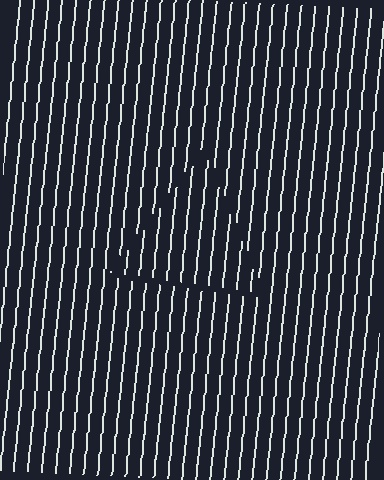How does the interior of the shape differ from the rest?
The interior of the shape contains the same grating, shifted by half a period — the contour is defined by the phase discontinuity where line-ends from the inner and outer gratings abut.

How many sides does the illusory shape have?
3 sides — the line-ends trace a triangle.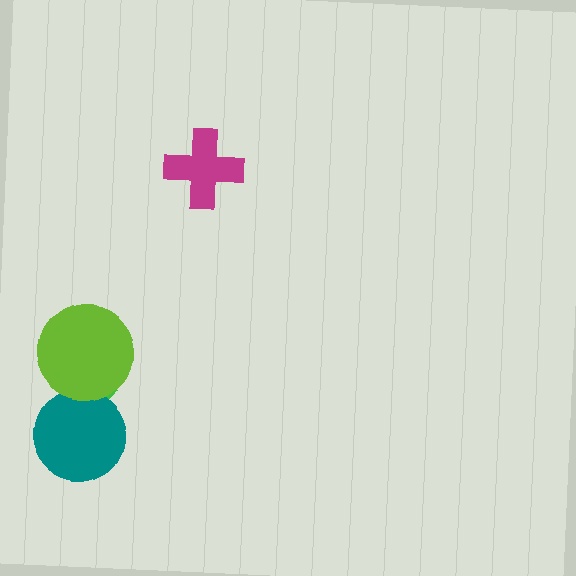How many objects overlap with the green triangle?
2 objects overlap with the green triangle.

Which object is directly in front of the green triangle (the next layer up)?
The teal circle is directly in front of the green triangle.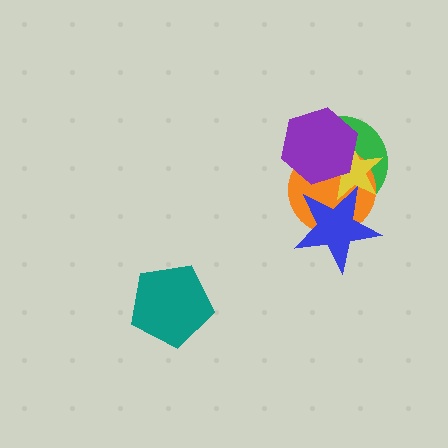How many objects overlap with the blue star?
3 objects overlap with the blue star.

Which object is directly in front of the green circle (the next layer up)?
The orange circle is directly in front of the green circle.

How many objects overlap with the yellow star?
4 objects overlap with the yellow star.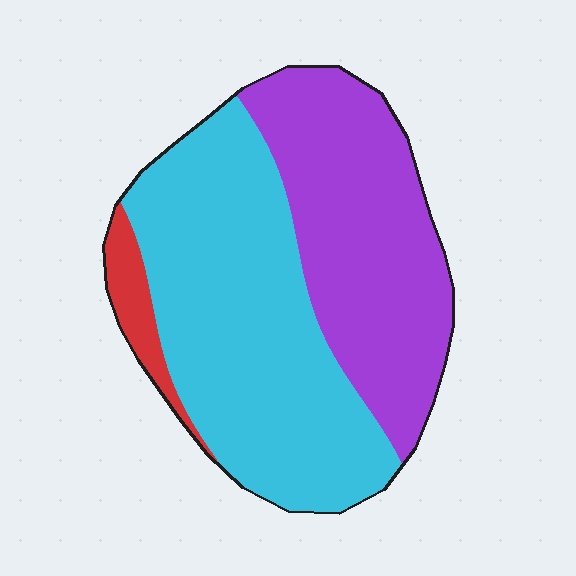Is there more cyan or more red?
Cyan.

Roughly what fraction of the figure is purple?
Purple covers roughly 40% of the figure.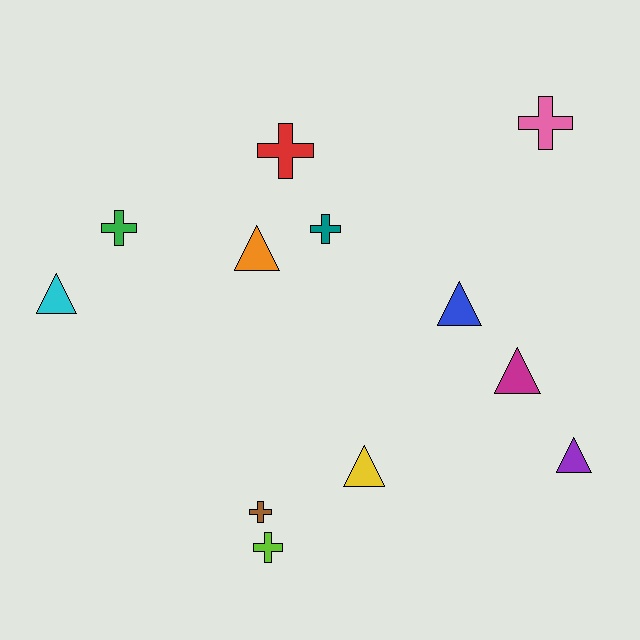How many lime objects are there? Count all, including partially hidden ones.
There is 1 lime object.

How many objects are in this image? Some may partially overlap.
There are 12 objects.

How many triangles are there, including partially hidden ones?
There are 6 triangles.